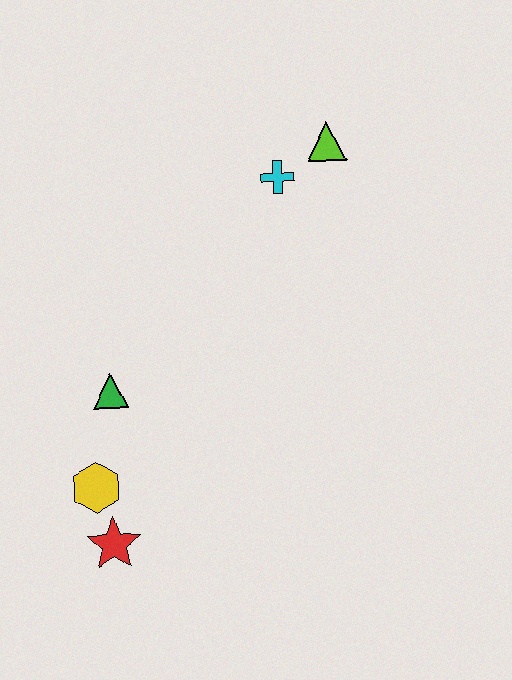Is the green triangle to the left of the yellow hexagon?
No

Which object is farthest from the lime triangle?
The red star is farthest from the lime triangle.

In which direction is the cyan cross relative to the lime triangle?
The cyan cross is to the left of the lime triangle.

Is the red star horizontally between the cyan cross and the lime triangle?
No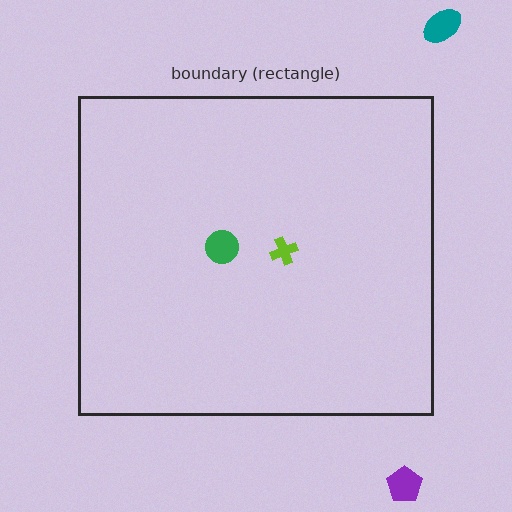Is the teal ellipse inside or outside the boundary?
Outside.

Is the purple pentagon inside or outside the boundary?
Outside.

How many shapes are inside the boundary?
2 inside, 2 outside.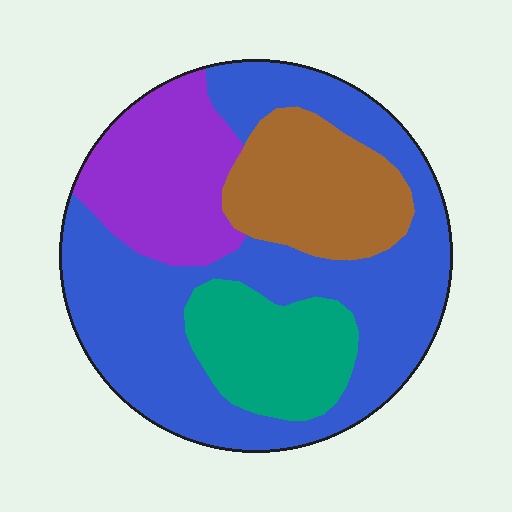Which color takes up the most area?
Blue, at roughly 50%.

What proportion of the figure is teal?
Teal takes up about one sixth (1/6) of the figure.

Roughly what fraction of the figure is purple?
Purple covers 18% of the figure.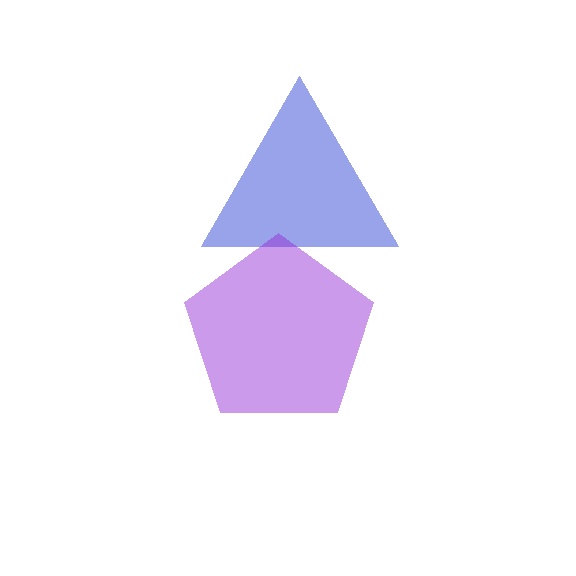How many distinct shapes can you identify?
There are 2 distinct shapes: a blue triangle, a purple pentagon.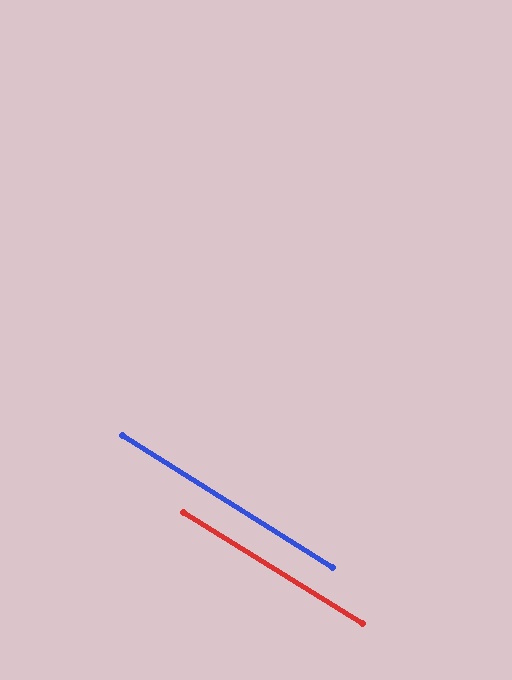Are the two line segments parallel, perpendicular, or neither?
Parallel — their directions differ by only 0.2°.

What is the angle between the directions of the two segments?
Approximately 0 degrees.